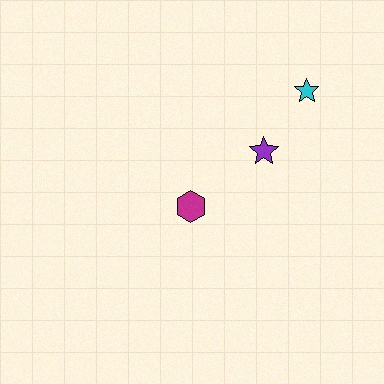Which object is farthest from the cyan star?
The magenta hexagon is farthest from the cyan star.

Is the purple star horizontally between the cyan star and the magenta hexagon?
Yes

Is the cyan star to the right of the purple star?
Yes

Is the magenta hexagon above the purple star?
No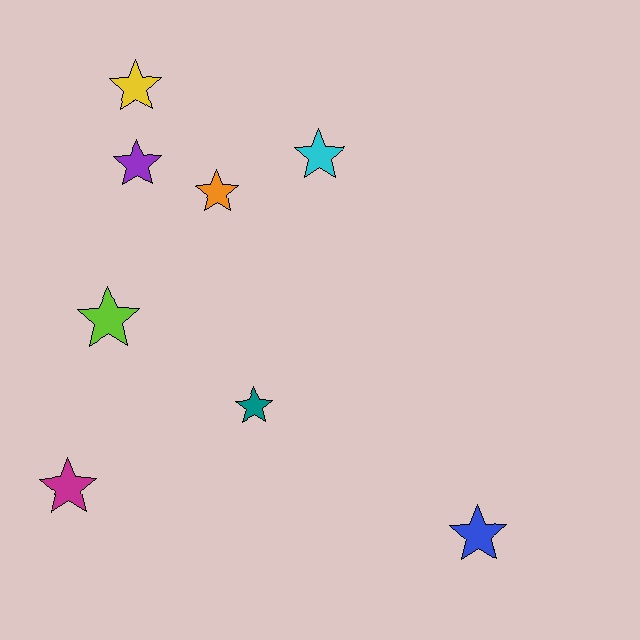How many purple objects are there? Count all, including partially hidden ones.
There is 1 purple object.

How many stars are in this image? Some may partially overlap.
There are 8 stars.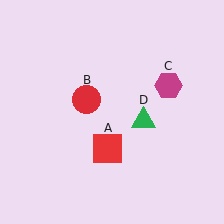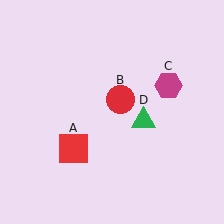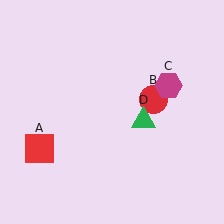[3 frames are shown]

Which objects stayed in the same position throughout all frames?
Magenta hexagon (object C) and green triangle (object D) remained stationary.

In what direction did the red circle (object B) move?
The red circle (object B) moved right.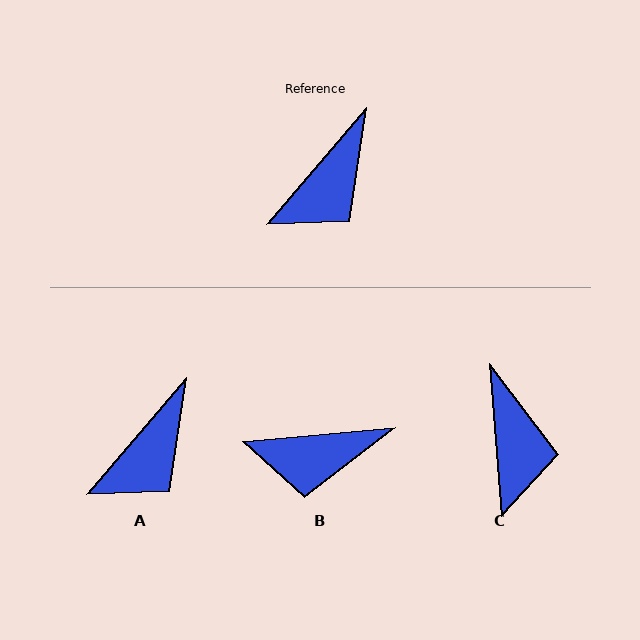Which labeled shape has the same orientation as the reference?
A.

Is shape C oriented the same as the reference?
No, it is off by about 45 degrees.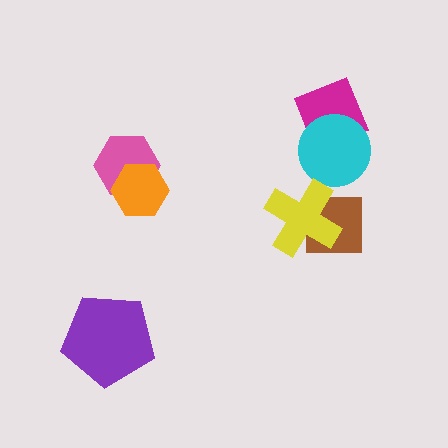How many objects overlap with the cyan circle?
1 object overlaps with the cyan circle.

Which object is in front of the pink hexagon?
The orange hexagon is in front of the pink hexagon.